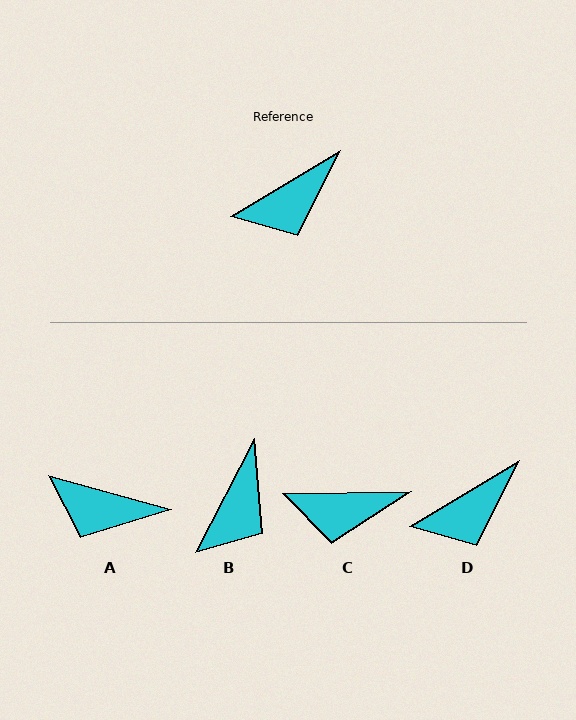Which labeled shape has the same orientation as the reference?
D.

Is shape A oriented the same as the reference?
No, it is off by about 46 degrees.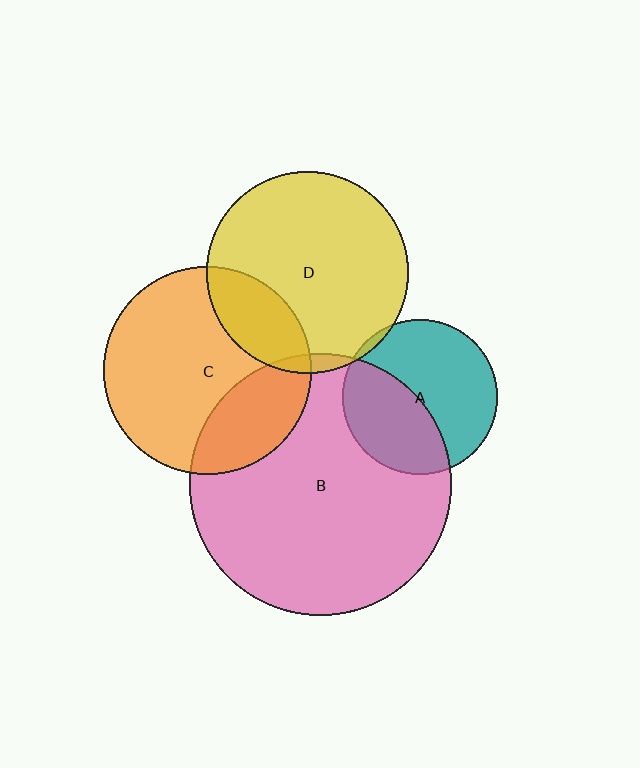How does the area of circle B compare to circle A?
Approximately 2.9 times.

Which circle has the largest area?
Circle B (pink).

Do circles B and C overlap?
Yes.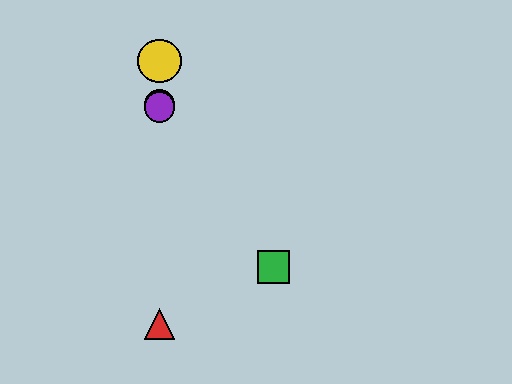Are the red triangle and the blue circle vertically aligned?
Yes, both are at x≈160.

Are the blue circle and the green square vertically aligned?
No, the blue circle is at x≈160 and the green square is at x≈274.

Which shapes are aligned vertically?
The red triangle, the blue circle, the yellow circle, the purple circle are aligned vertically.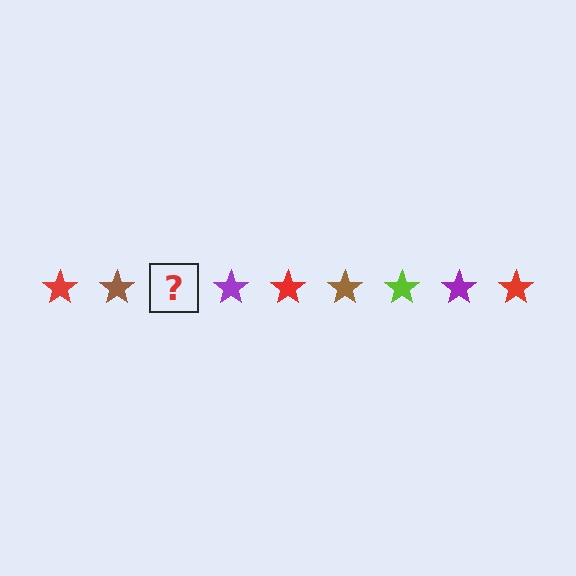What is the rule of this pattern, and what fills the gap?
The rule is that the pattern cycles through red, brown, lime, purple stars. The gap should be filled with a lime star.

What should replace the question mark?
The question mark should be replaced with a lime star.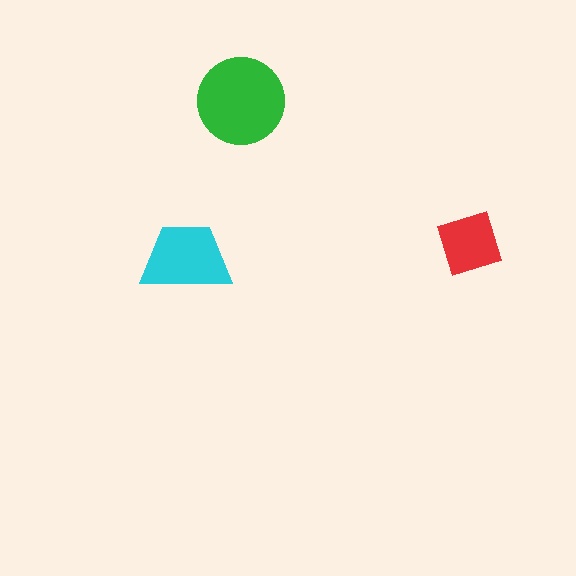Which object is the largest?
The green circle.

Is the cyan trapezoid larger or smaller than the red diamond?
Larger.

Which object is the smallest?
The red diamond.